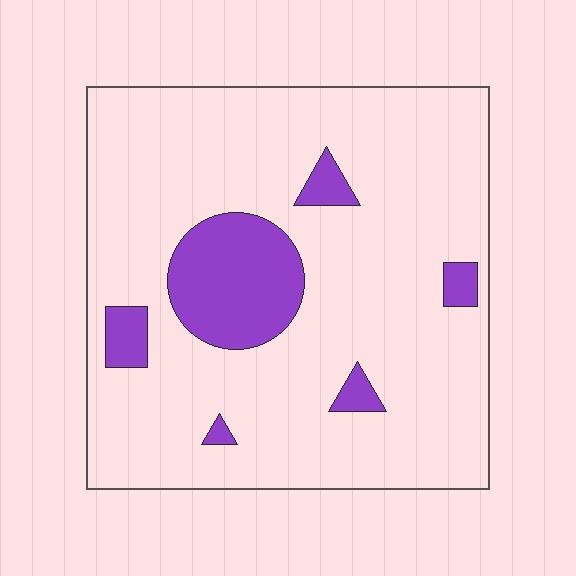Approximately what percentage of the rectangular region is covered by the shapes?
Approximately 15%.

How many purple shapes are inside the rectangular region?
6.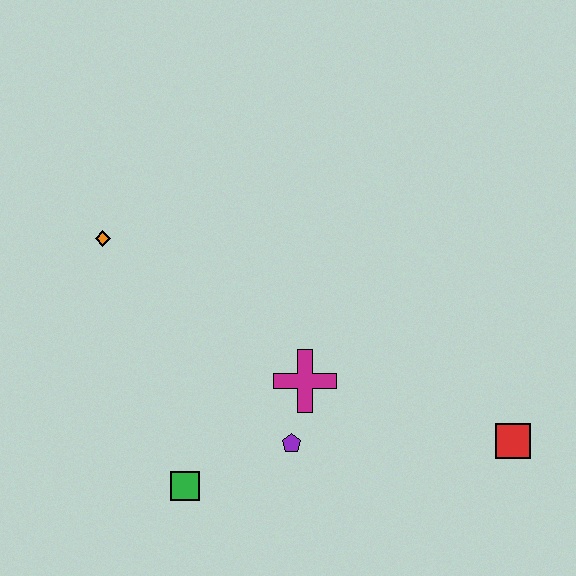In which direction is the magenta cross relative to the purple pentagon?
The magenta cross is above the purple pentagon.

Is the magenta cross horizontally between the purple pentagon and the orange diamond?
No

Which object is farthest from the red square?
The orange diamond is farthest from the red square.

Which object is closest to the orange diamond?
The magenta cross is closest to the orange diamond.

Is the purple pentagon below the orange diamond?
Yes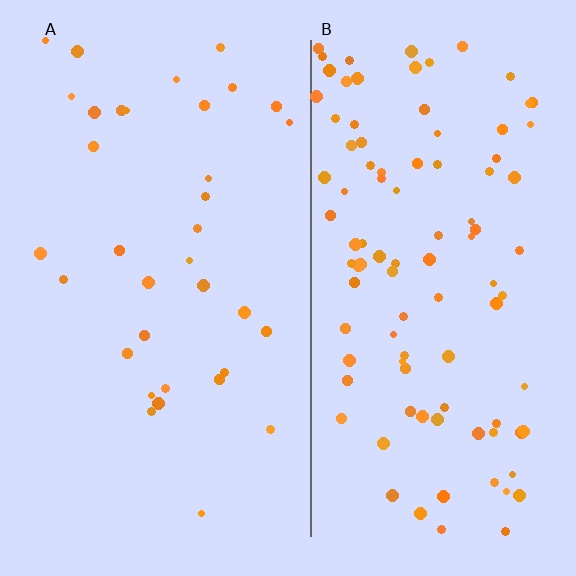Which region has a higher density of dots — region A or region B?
B (the right).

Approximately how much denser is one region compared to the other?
Approximately 3.0× — region B over region A.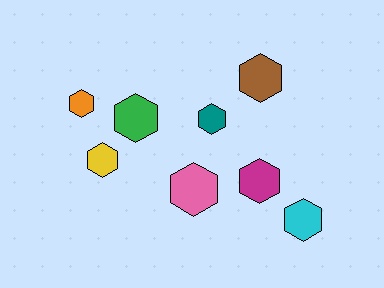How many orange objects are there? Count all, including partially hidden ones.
There is 1 orange object.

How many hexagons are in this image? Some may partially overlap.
There are 8 hexagons.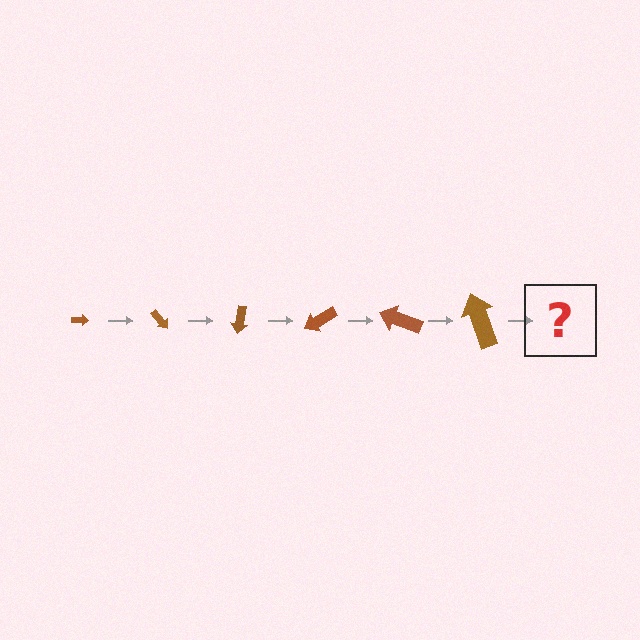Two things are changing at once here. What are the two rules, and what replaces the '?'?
The two rules are that the arrow grows larger each step and it rotates 50 degrees each step. The '?' should be an arrow, larger than the previous one and rotated 300 degrees from the start.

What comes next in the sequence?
The next element should be an arrow, larger than the previous one and rotated 300 degrees from the start.